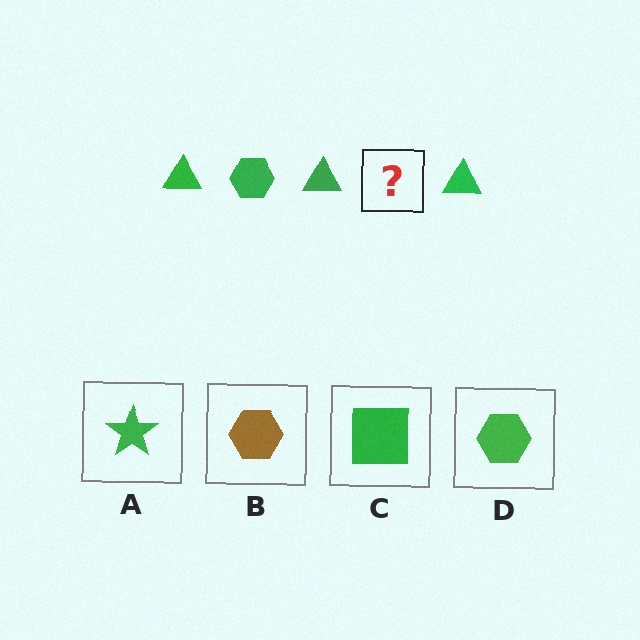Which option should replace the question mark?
Option D.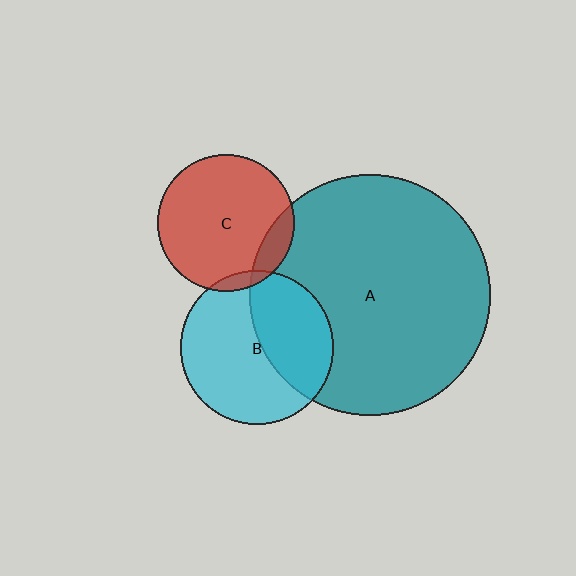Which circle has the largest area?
Circle A (teal).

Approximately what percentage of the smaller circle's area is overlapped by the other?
Approximately 10%.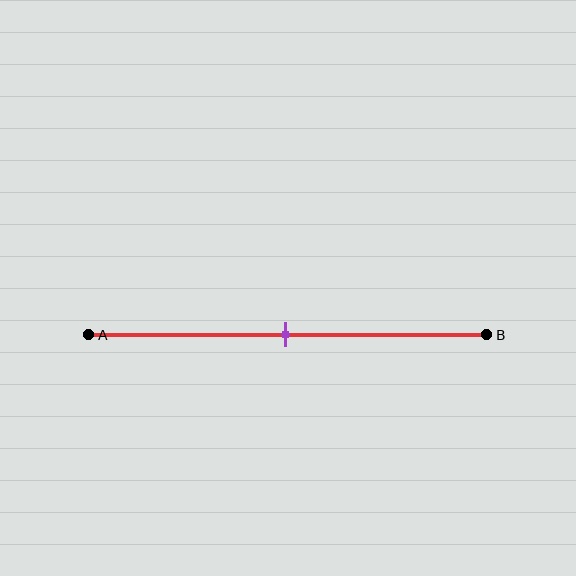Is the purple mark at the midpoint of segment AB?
Yes, the mark is approximately at the midpoint.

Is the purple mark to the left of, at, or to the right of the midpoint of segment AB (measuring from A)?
The purple mark is approximately at the midpoint of segment AB.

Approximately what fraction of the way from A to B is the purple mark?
The purple mark is approximately 50% of the way from A to B.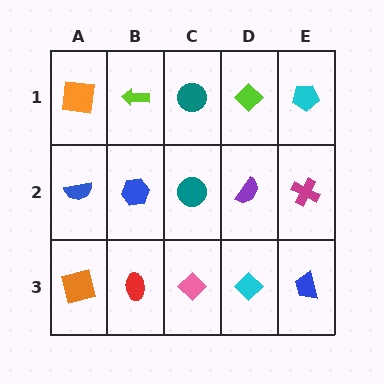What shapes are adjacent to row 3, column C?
A teal circle (row 2, column C), a red ellipse (row 3, column B), a cyan diamond (row 3, column D).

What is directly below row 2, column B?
A red ellipse.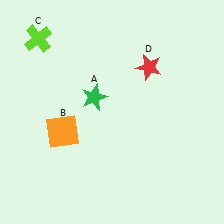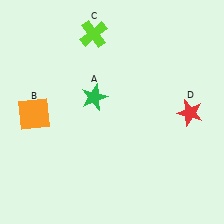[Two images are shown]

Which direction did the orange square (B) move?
The orange square (B) moved left.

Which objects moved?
The objects that moved are: the orange square (B), the lime cross (C), the red star (D).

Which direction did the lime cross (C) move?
The lime cross (C) moved right.